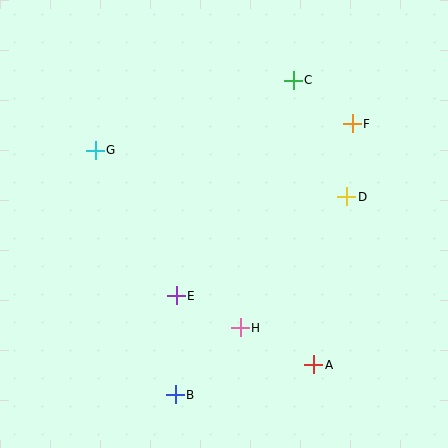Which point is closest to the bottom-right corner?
Point A is closest to the bottom-right corner.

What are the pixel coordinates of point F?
Point F is at (352, 124).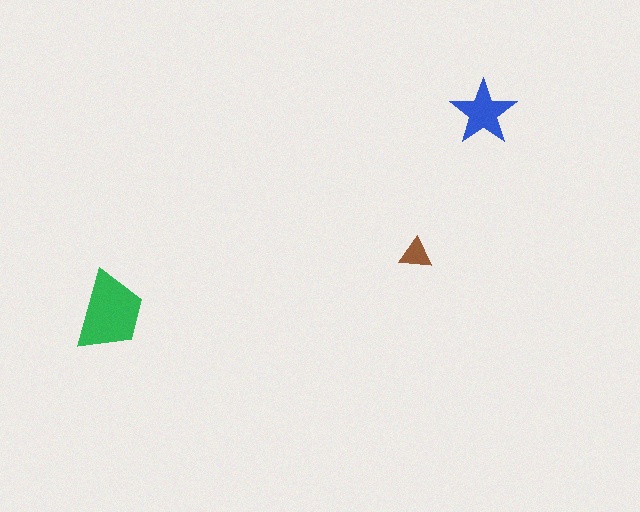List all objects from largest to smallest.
The green trapezoid, the blue star, the brown triangle.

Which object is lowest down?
The green trapezoid is bottommost.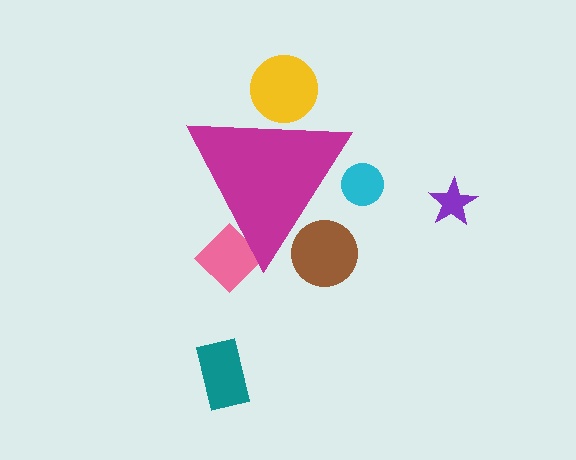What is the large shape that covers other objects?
A magenta triangle.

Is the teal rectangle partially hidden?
No, the teal rectangle is fully visible.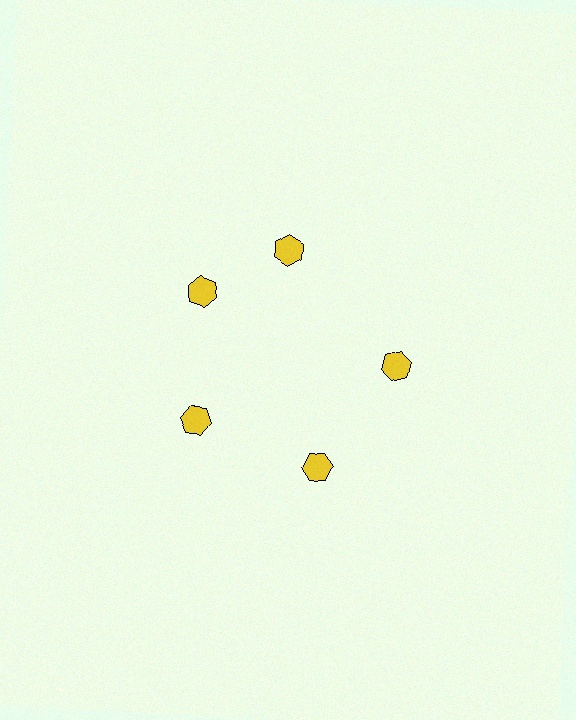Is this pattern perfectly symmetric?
No. The 5 yellow hexagons are arranged in a ring, but one element near the 1 o'clock position is rotated out of alignment along the ring, breaking the 5-fold rotational symmetry.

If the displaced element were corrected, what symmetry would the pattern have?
It would have 5-fold rotational symmetry — the pattern would map onto itself every 72 degrees.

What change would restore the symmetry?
The symmetry would be restored by rotating it back into even spacing with its neighbors so that all 5 hexagons sit at equal angles and equal distance from the center.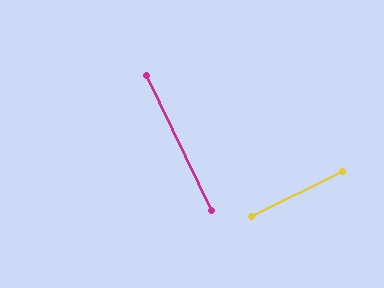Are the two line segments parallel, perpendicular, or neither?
Perpendicular — they meet at approximately 90°.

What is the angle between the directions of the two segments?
Approximately 90 degrees.